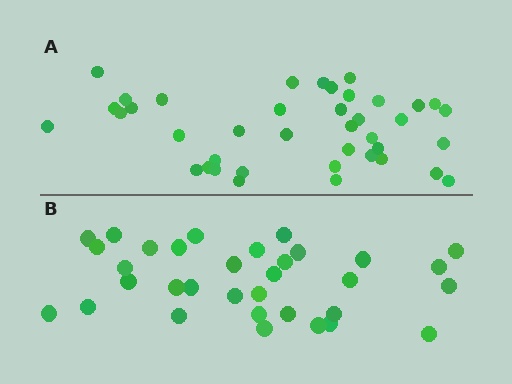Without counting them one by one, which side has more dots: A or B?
Region A (the top region) has more dots.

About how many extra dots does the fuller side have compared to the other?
Region A has roughly 8 or so more dots than region B.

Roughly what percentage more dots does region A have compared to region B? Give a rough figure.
About 20% more.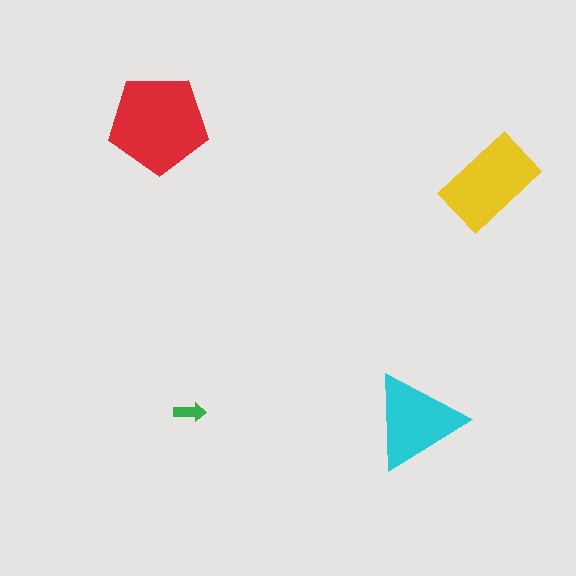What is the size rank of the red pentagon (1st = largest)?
1st.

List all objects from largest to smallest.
The red pentagon, the yellow rectangle, the cyan triangle, the green arrow.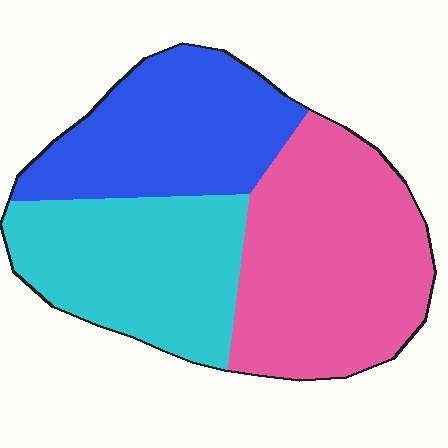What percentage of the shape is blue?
Blue covers about 30% of the shape.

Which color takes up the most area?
Pink, at roughly 40%.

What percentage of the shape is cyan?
Cyan takes up about one third (1/3) of the shape.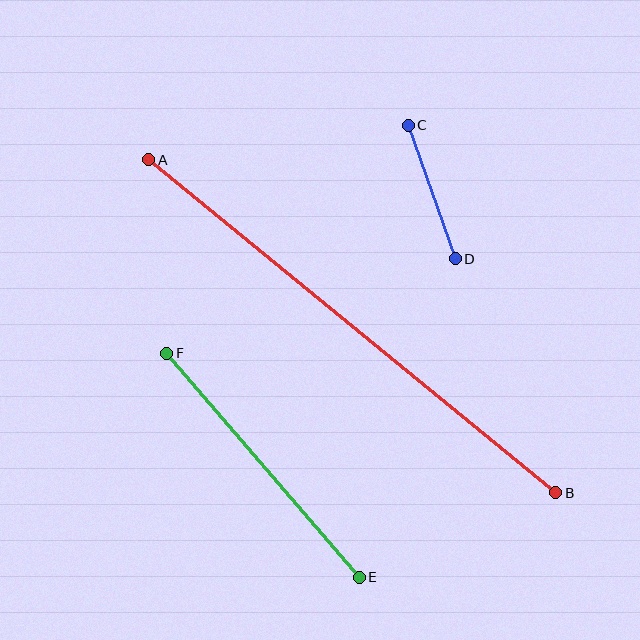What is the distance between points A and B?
The distance is approximately 526 pixels.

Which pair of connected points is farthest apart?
Points A and B are farthest apart.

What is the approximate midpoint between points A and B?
The midpoint is at approximately (352, 326) pixels.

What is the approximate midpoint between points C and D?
The midpoint is at approximately (432, 192) pixels.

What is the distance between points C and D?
The distance is approximately 142 pixels.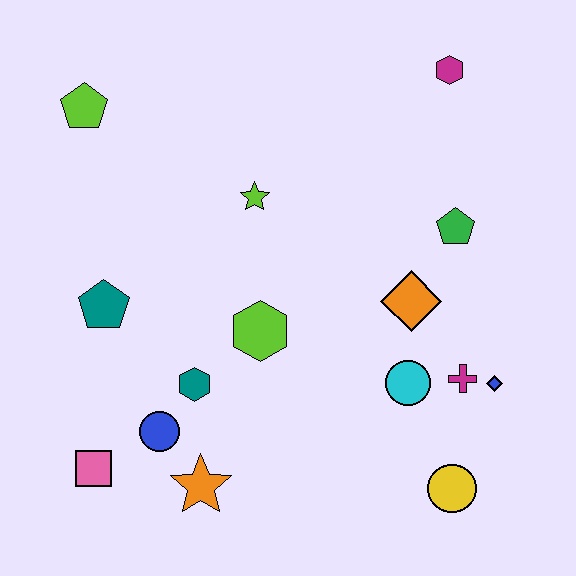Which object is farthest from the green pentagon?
The pink square is farthest from the green pentagon.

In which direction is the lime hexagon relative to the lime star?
The lime hexagon is below the lime star.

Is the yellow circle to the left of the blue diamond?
Yes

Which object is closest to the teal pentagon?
The teal hexagon is closest to the teal pentagon.